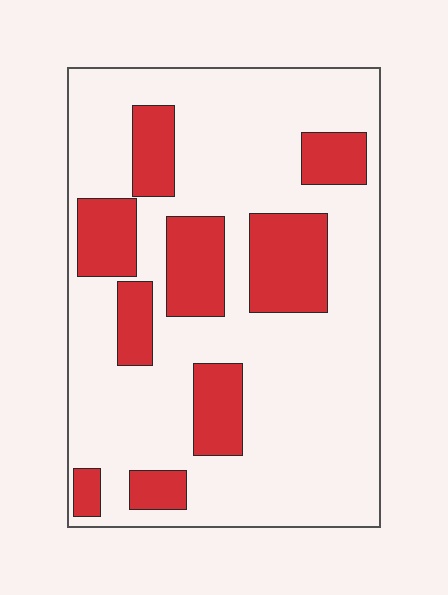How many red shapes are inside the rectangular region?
9.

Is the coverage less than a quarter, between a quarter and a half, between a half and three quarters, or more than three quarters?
Between a quarter and a half.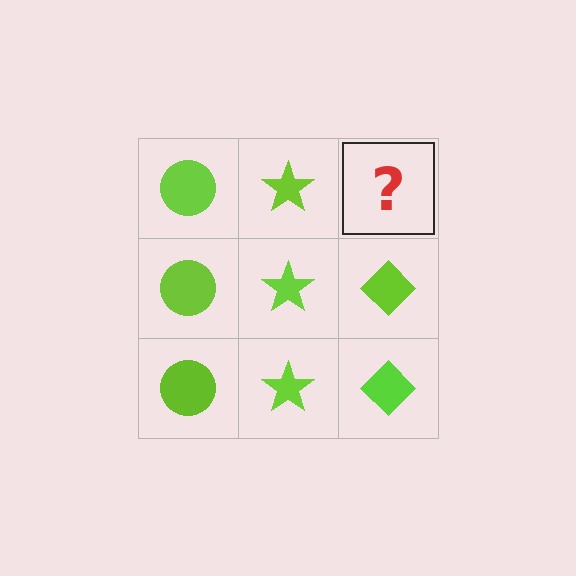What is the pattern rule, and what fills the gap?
The rule is that each column has a consistent shape. The gap should be filled with a lime diamond.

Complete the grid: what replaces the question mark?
The question mark should be replaced with a lime diamond.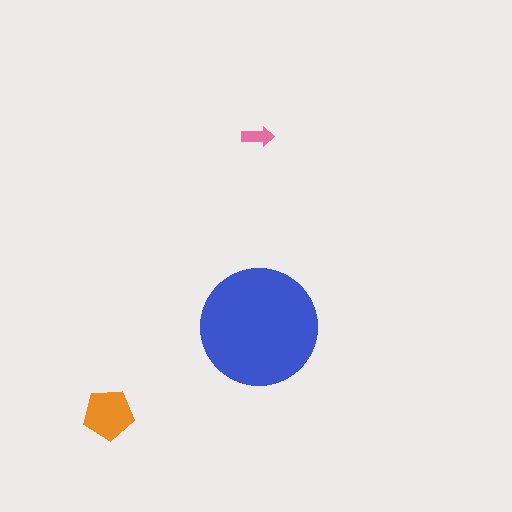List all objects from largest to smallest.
The blue circle, the orange pentagon, the pink arrow.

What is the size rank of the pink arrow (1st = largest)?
3rd.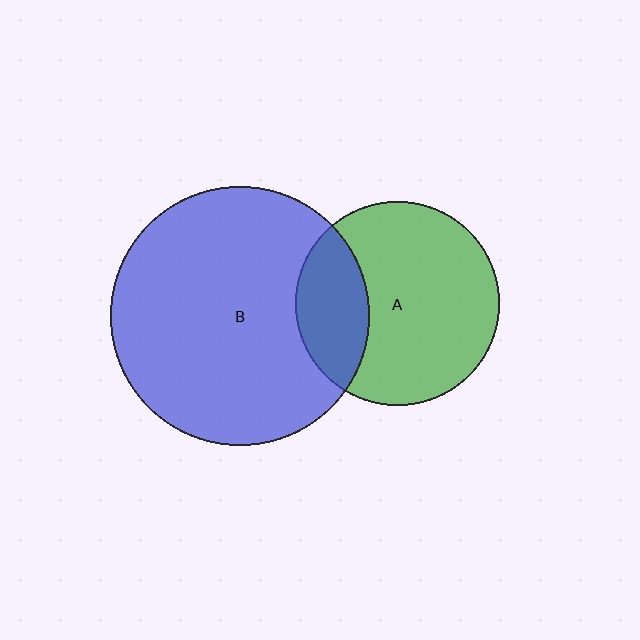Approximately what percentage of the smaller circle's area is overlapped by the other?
Approximately 25%.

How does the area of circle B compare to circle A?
Approximately 1.6 times.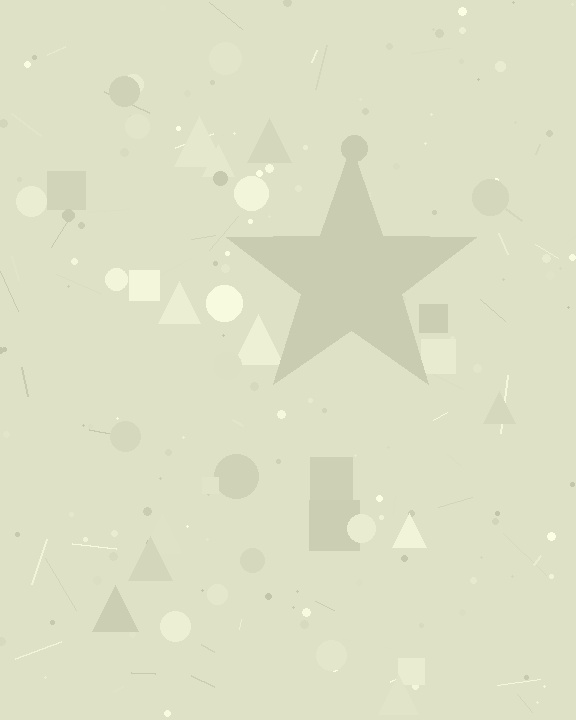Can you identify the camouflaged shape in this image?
The camouflaged shape is a star.